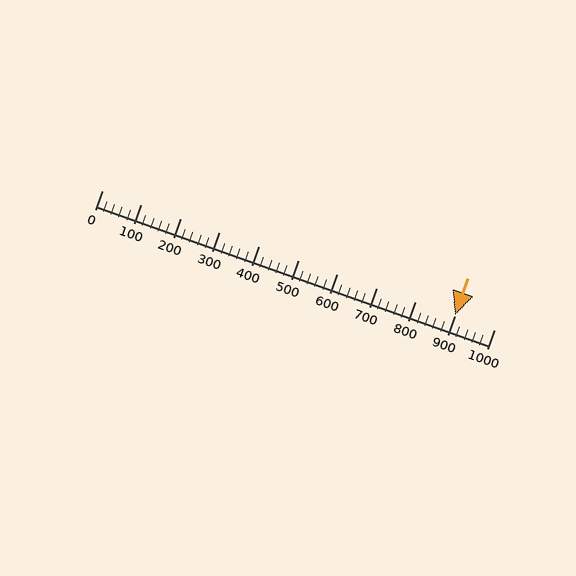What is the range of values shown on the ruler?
The ruler shows values from 0 to 1000.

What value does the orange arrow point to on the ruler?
The orange arrow points to approximately 900.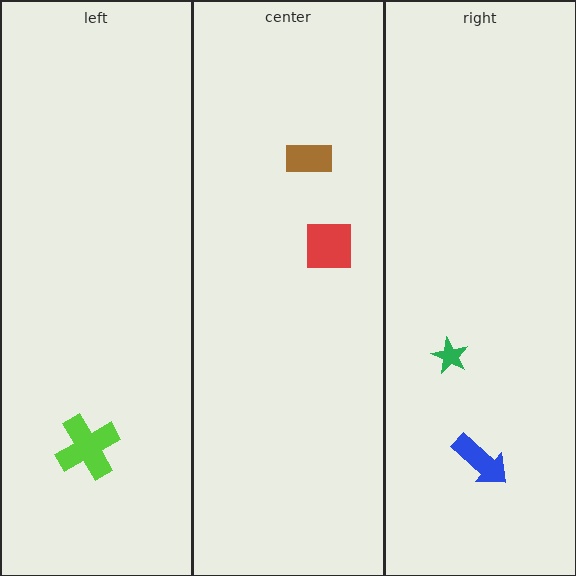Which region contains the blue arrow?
The right region.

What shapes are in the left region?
The lime cross.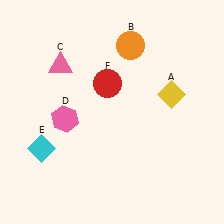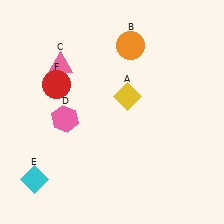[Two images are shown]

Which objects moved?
The objects that moved are: the yellow diamond (A), the cyan diamond (E), the red circle (F).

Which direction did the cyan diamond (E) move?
The cyan diamond (E) moved down.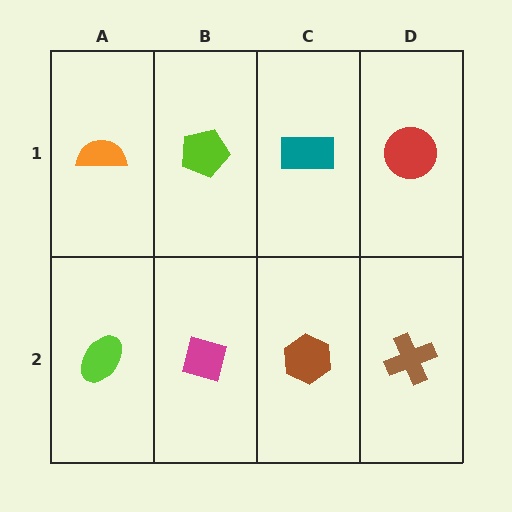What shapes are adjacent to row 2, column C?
A teal rectangle (row 1, column C), a magenta diamond (row 2, column B), a brown cross (row 2, column D).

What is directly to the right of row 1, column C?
A red circle.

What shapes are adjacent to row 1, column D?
A brown cross (row 2, column D), a teal rectangle (row 1, column C).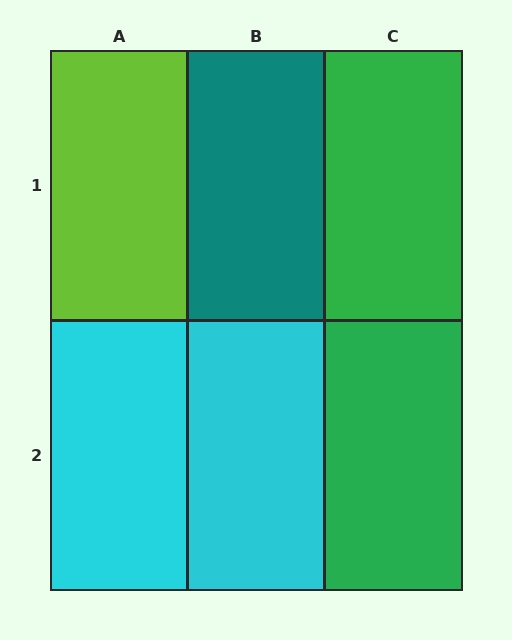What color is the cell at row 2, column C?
Green.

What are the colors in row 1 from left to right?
Lime, teal, green.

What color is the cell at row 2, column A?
Cyan.